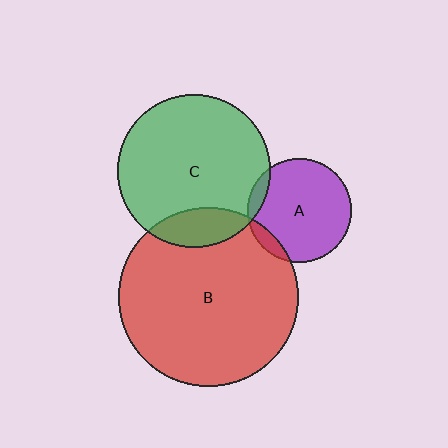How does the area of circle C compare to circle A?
Approximately 2.2 times.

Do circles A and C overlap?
Yes.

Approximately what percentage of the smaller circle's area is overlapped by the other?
Approximately 10%.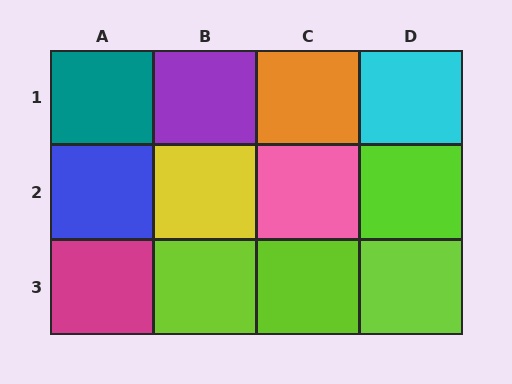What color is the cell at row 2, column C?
Pink.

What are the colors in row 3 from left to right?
Magenta, lime, lime, lime.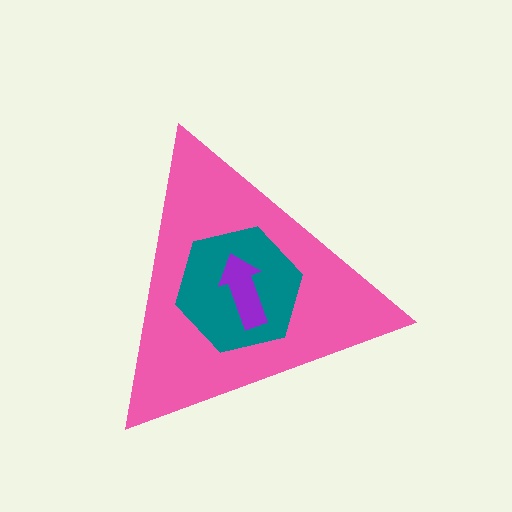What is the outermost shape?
The pink triangle.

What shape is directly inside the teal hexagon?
The purple arrow.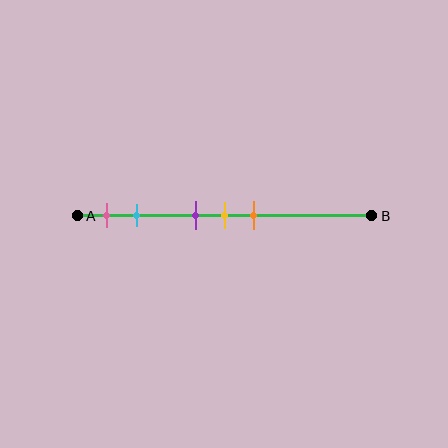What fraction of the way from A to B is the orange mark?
The orange mark is approximately 60% (0.6) of the way from A to B.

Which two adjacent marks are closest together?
The purple and yellow marks are the closest adjacent pair.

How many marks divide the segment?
There are 5 marks dividing the segment.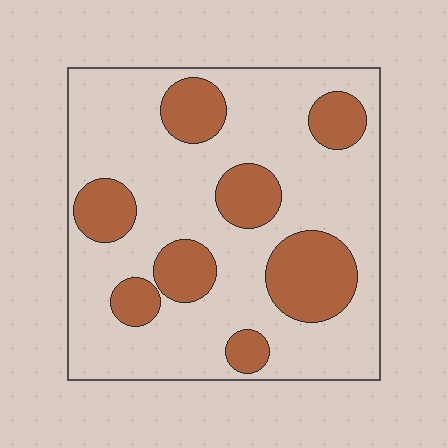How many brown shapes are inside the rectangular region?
8.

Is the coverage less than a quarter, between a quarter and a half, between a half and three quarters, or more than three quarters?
Between a quarter and a half.